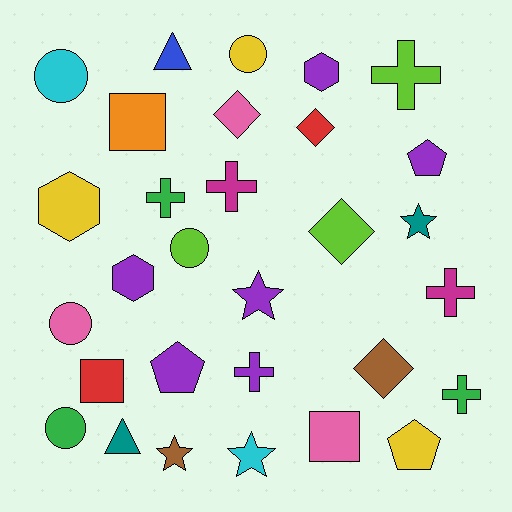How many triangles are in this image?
There are 2 triangles.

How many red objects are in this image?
There are 2 red objects.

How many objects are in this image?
There are 30 objects.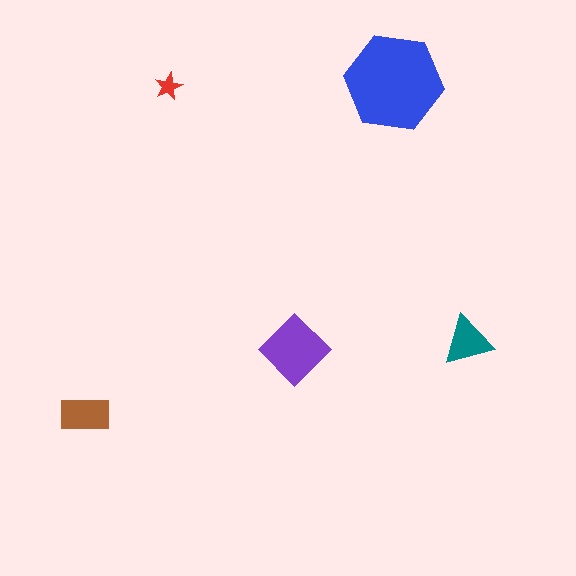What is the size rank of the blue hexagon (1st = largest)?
1st.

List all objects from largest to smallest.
The blue hexagon, the purple diamond, the brown rectangle, the teal triangle, the red star.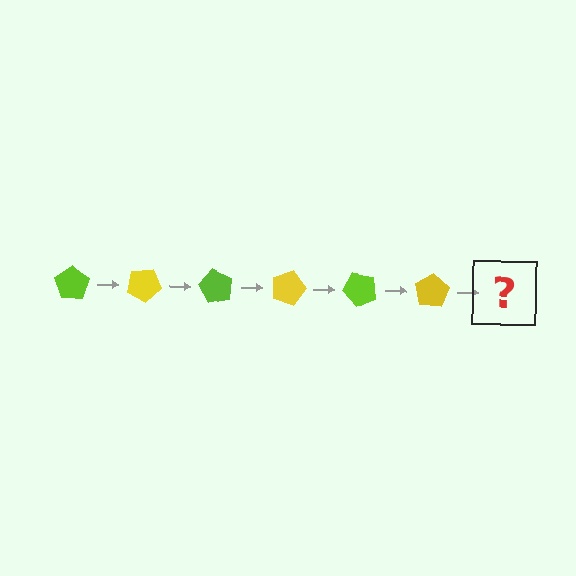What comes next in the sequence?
The next element should be a lime pentagon, rotated 180 degrees from the start.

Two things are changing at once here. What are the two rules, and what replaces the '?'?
The two rules are that it rotates 30 degrees each step and the color cycles through lime and yellow. The '?' should be a lime pentagon, rotated 180 degrees from the start.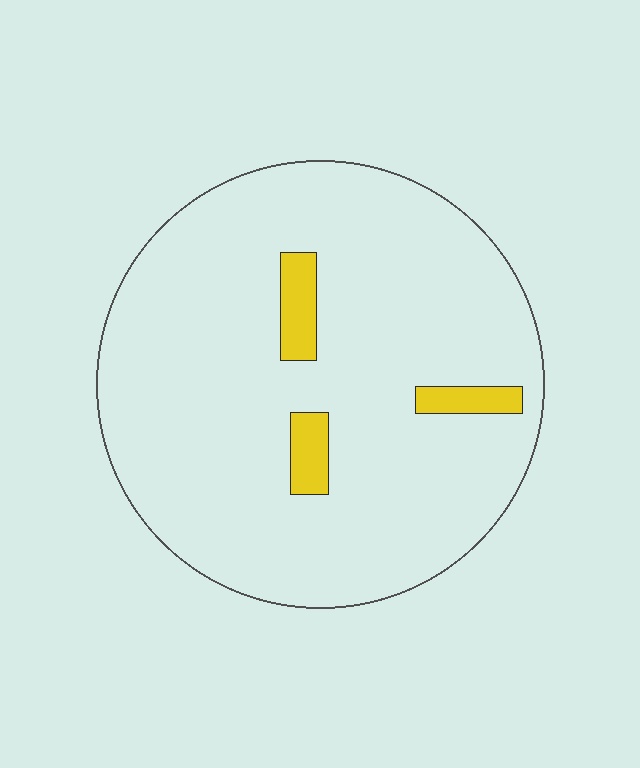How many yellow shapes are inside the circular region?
3.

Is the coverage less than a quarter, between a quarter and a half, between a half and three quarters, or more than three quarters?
Less than a quarter.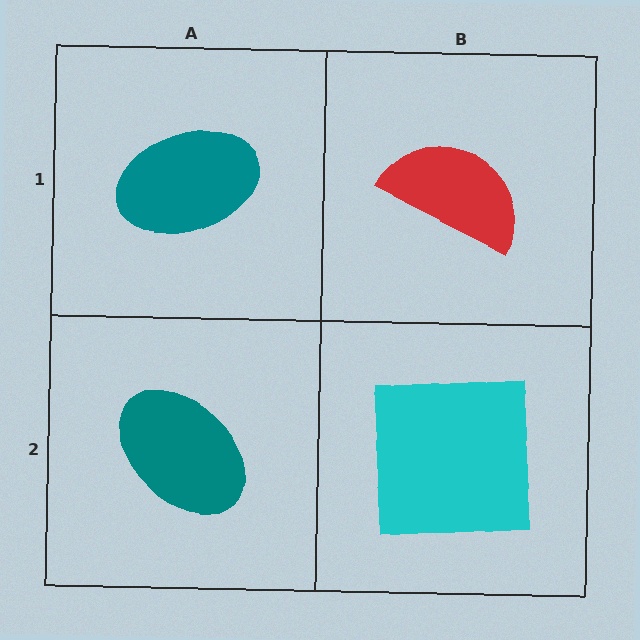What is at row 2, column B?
A cyan square.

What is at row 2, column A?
A teal ellipse.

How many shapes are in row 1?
2 shapes.